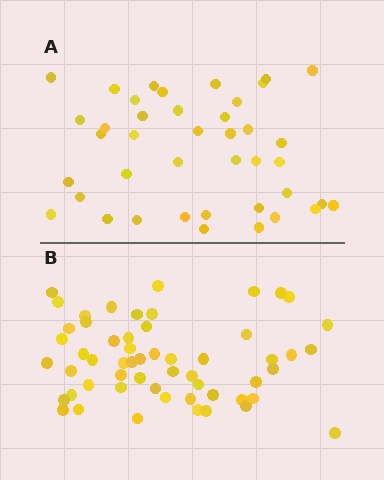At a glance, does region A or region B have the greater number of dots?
Region B (the bottom region) has more dots.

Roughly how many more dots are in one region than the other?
Region B has approximately 15 more dots than region A.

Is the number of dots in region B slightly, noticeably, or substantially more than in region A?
Region B has noticeably more, but not dramatically so. The ratio is roughly 1.4 to 1.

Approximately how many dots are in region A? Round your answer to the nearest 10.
About 40 dots. (The exact count is 41, which rounds to 40.)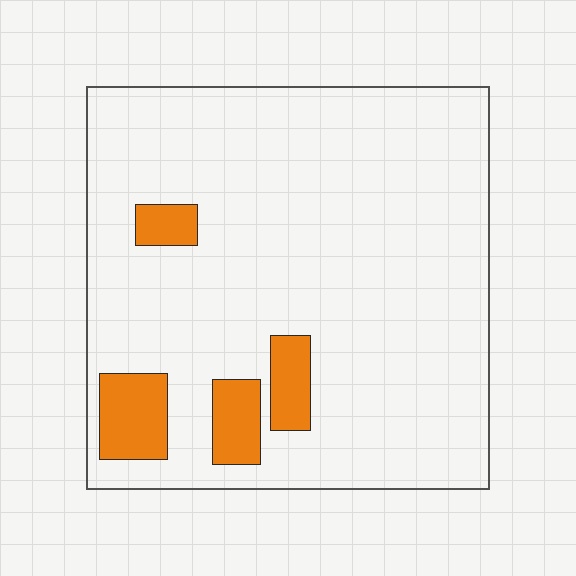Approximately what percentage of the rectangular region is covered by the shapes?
Approximately 10%.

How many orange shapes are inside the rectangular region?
4.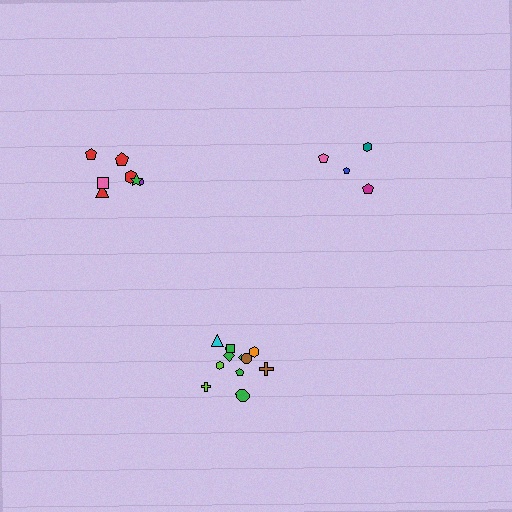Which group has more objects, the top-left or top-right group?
The top-left group.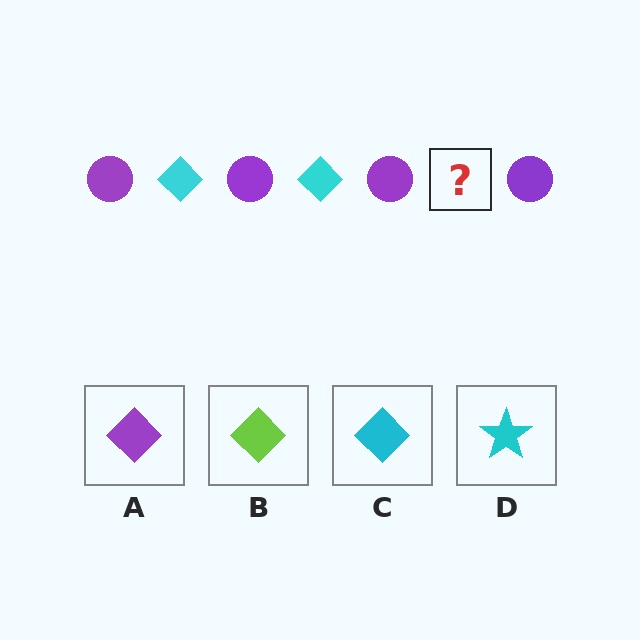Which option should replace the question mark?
Option C.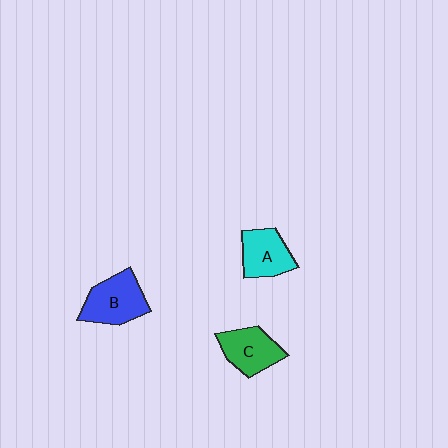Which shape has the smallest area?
Shape A (cyan).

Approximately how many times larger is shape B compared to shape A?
Approximately 1.2 times.